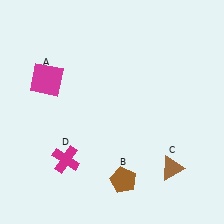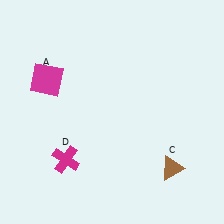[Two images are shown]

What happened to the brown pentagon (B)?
The brown pentagon (B) was removed in Image 2. It was in the bottom-right area of Image 1.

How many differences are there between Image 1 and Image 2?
There is 1 difference between the two images.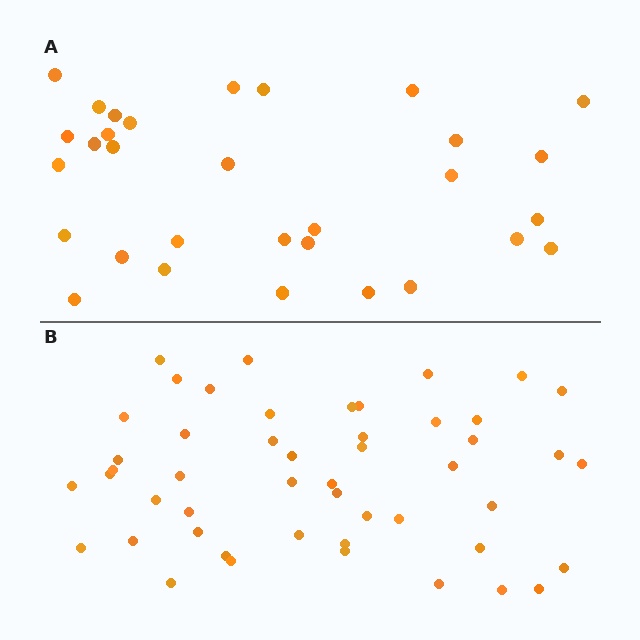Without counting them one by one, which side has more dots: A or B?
Region B (the bottom region) has more dots.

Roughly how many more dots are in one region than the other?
Region B has approximately 20 more dots than region A.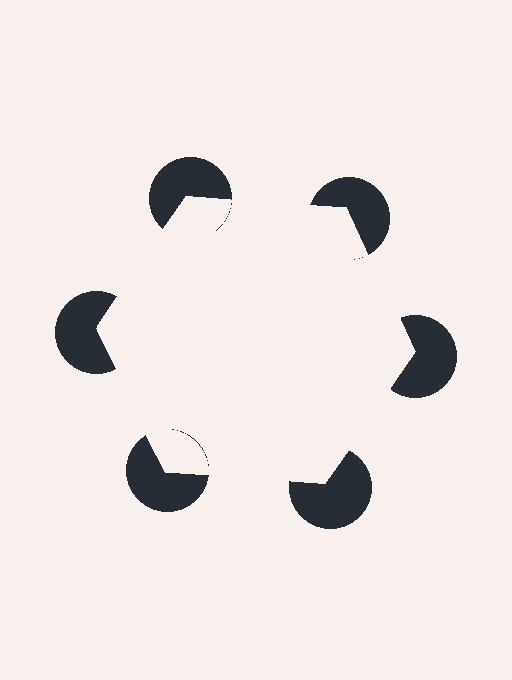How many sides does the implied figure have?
6 sides.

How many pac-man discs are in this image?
There are 6 — one at each vertex of the illusory hexagon.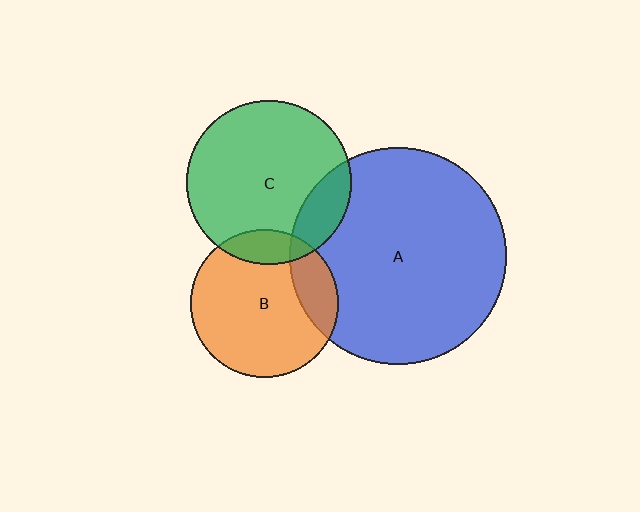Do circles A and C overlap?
Yes.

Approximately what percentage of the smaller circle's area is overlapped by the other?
Approximately 15%.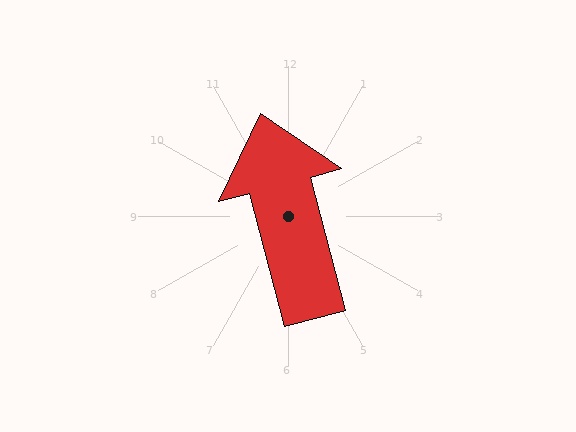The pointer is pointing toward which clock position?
Roughly 12 o'clock.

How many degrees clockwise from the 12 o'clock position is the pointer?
Approximately 345 degrees.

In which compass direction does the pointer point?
North.